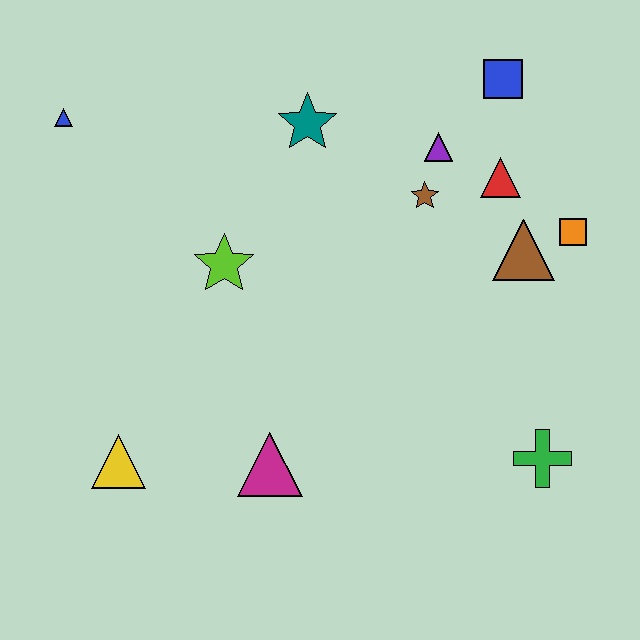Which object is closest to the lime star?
The teal star is closest to the lime star.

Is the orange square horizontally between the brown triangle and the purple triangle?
No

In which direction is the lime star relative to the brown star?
The lime star is to the left of the brown star.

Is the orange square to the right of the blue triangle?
Yes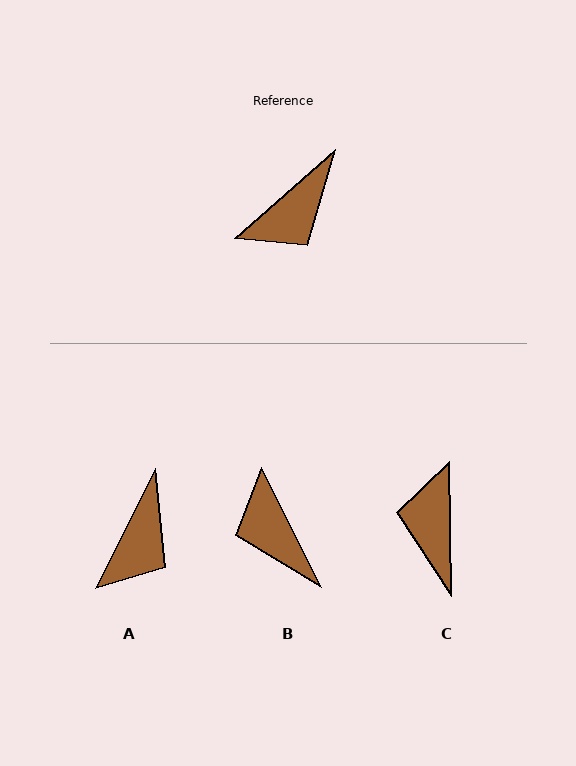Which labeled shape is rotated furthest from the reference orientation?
C, about 130 degrees away.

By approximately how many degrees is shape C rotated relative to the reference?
Approximately 130 degrees clockwise.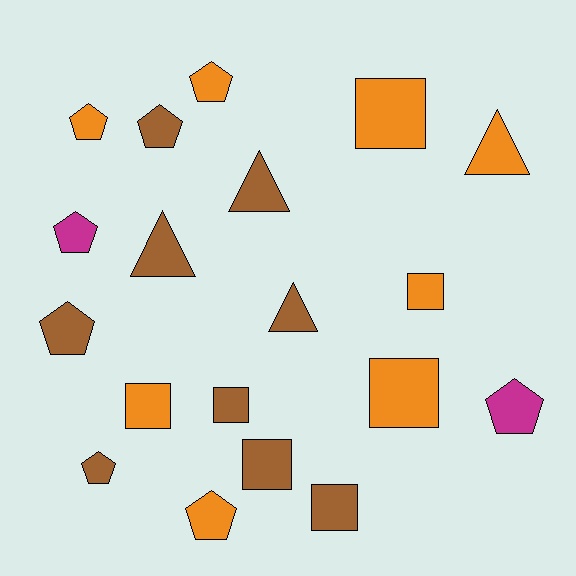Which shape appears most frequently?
Pentagon, with 8 objects.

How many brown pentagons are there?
There are 3 brown pentagons.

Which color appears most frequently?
Brown, with 9 objects.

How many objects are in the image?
There are 19 objects.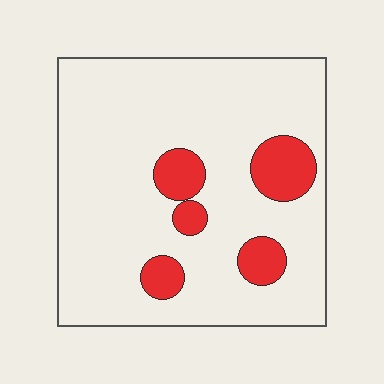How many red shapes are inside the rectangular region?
5.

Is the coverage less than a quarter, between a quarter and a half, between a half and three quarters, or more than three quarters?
Less than a quarter.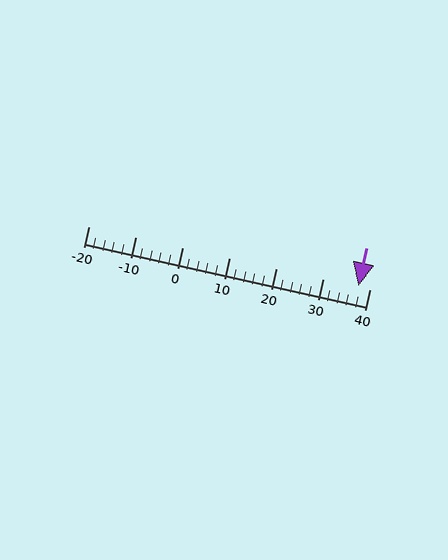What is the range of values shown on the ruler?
The ruler shows values from -20 to 40.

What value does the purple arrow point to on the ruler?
The purple arrow points to approximately 38.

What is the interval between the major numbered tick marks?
The major tick marks are spaced 10 units apart.